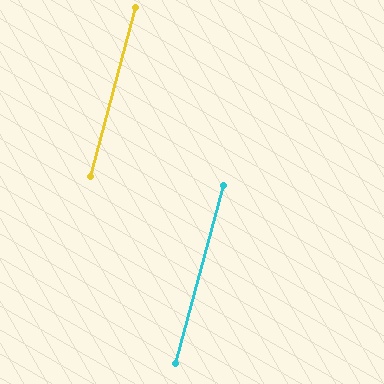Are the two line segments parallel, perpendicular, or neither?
Parallel — their directions differ by only 0.2°.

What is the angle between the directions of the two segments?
Approximately 0 degrees.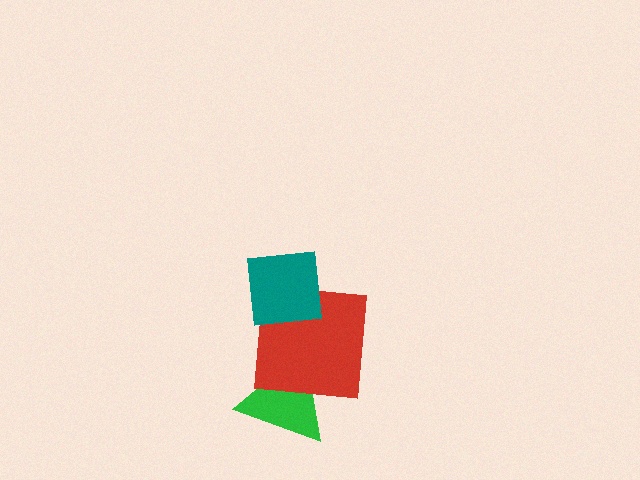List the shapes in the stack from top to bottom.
From top to bottom: the teal square, the red square, the green triangle.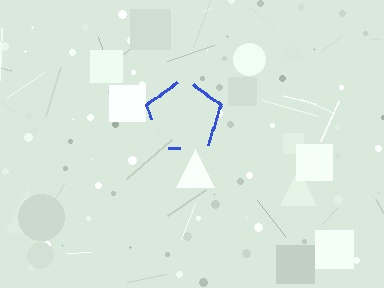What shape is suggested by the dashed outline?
The dashed outline suggests a pentagon.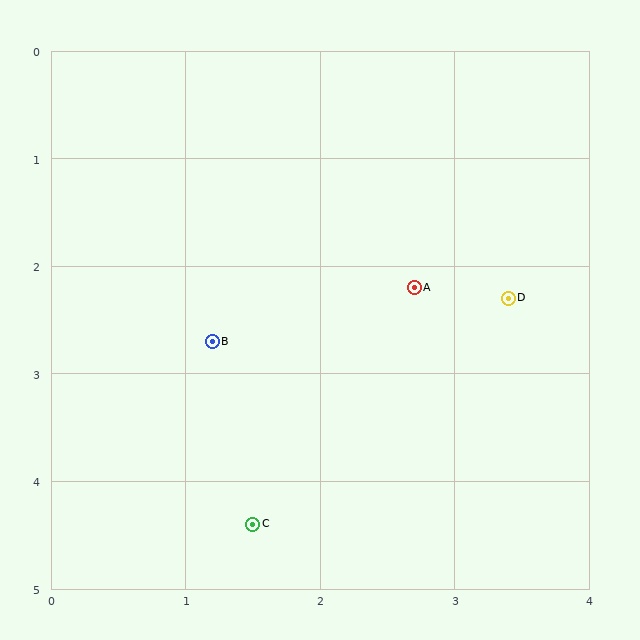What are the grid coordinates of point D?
Point D is at approximately (3.4, 2.3).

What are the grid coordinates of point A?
Point A is at approximately (2.7, 2.2).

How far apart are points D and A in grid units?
Points D and A are about 0.7 grid units apart.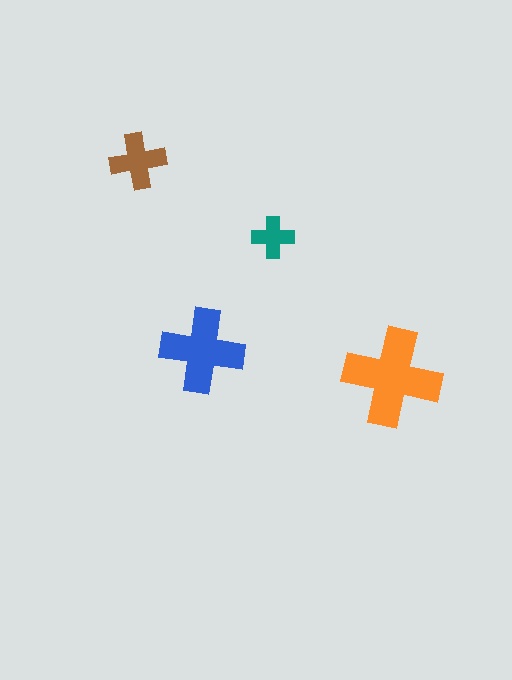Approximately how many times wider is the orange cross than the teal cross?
About 2.5 times wider.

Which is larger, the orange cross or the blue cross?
The orange one.